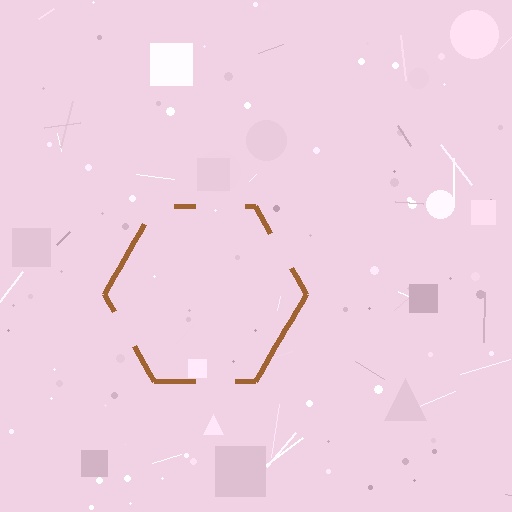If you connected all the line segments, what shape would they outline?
They would outline a hexagon.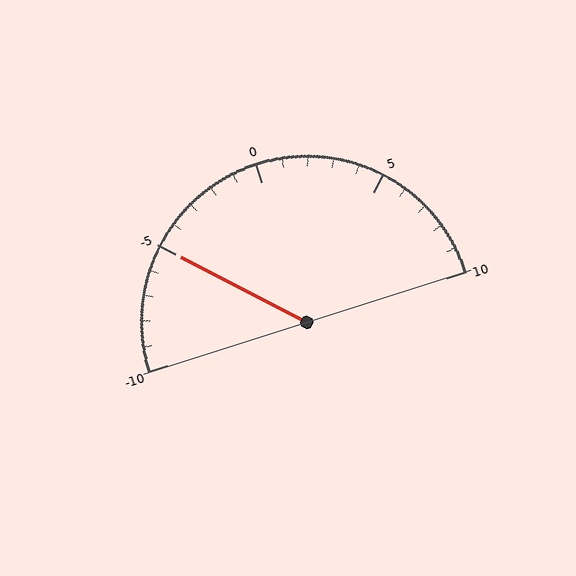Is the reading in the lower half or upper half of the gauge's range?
The reading is in the lower half of the range (-10 to 10).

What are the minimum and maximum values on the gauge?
The gauge ranges from -10 to 10.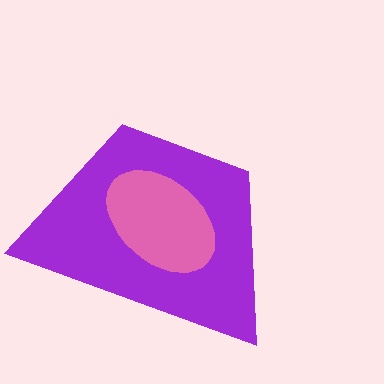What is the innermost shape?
The pink ellipse.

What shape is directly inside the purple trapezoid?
The pink ellipse.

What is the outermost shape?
The purple trapezoid.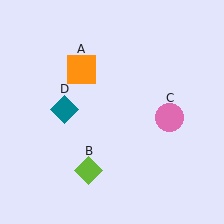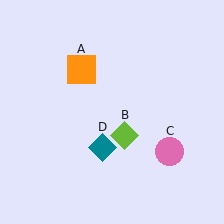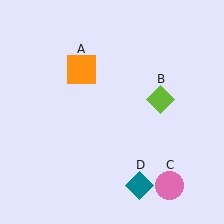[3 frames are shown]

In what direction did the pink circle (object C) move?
The pink circle (object C) moved down.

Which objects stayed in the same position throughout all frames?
Orange square (object A) remained stationary.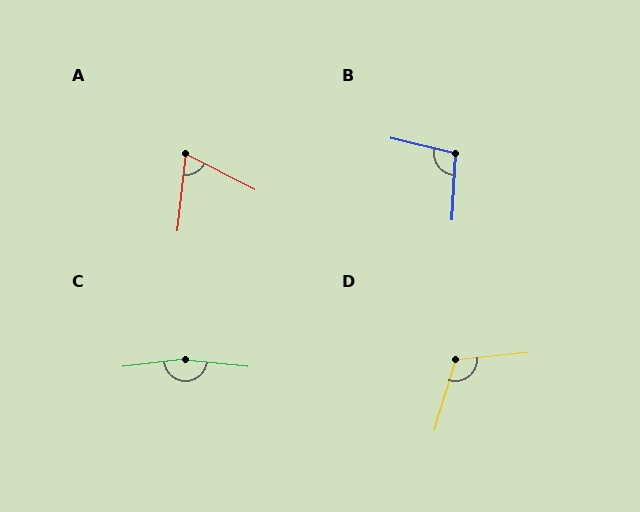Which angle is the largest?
C, at approximately 167 degrees.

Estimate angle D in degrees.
Approximately 114 degrees.